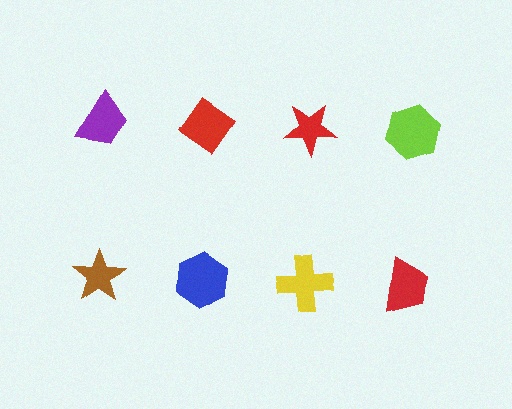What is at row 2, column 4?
A red trapezoid.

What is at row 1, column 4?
A lime hexagon.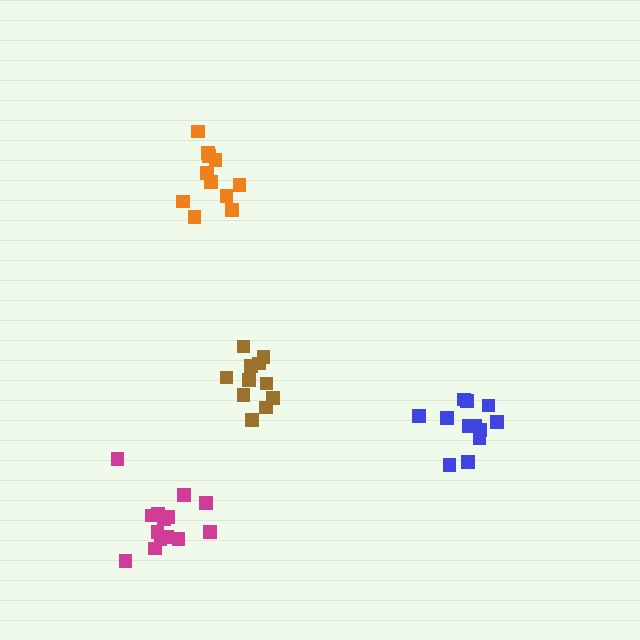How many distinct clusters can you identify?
There are 4 distinct clusters.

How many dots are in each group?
Group 1: 12 dots, Group 2: 14 dots, Group 3: 11 dots, Group 4: 11 dots (48 total).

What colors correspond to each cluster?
The clusters are colored: blue, magenta, orange, brown.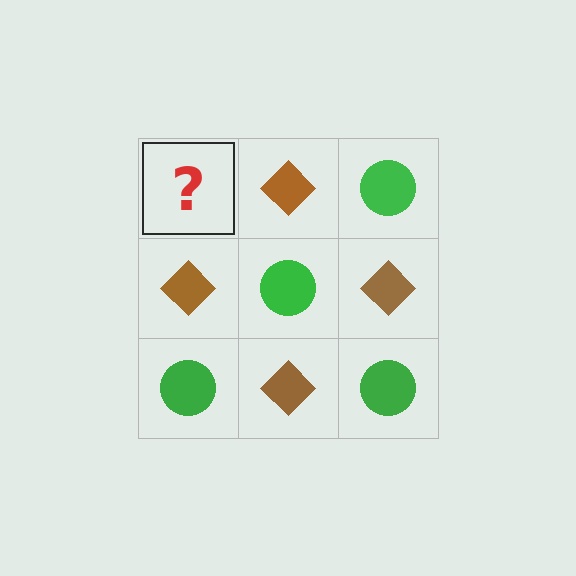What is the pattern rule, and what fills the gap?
The rule is that it alternates green circle and brown diamond in a checkerboard pattern. The gap should be filled with a green circle.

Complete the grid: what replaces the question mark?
The question mark should be replaced with a green circle.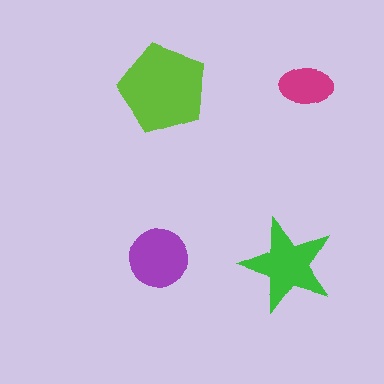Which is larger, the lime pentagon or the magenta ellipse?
The lime pentagon.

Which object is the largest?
The lime pentagon.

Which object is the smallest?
The magenta ellipse.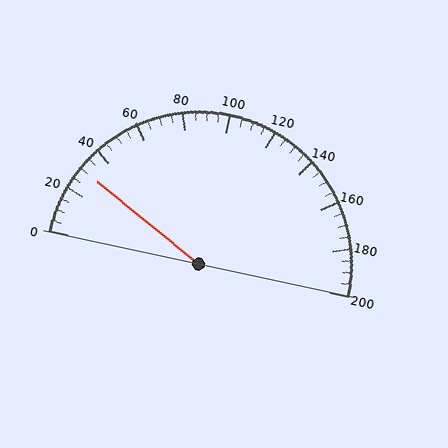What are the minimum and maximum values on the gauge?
The gauge ranges from 0 to 200.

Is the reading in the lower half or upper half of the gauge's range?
The reading is in the lower half of the range (0 to 200).